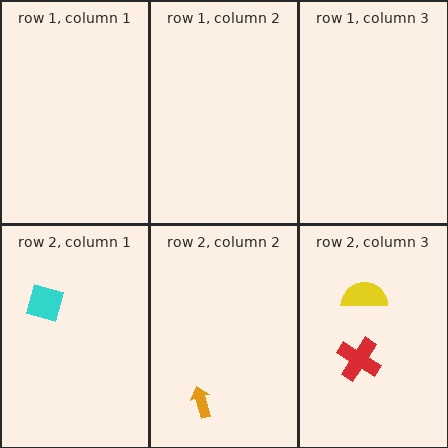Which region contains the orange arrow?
The row 2, column 2 region.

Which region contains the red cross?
The row 2, column 3 region.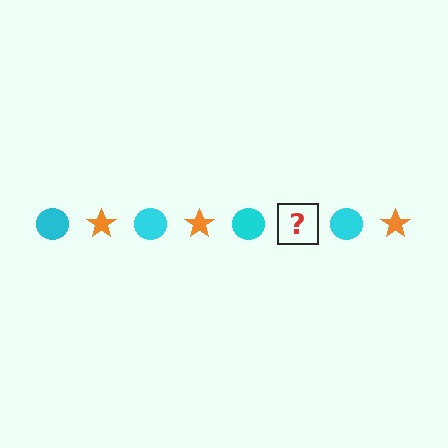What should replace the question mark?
The question mark should be replaced with an orange star.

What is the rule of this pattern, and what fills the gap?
The rule is that the pattern alternates between cyan circle and orange star. The gap should be filled with an orange star.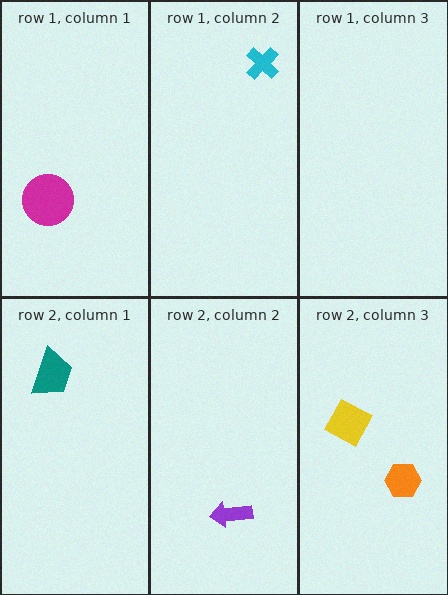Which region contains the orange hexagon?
The row 2, column 3 region.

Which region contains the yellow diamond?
The row 2, column 3 region.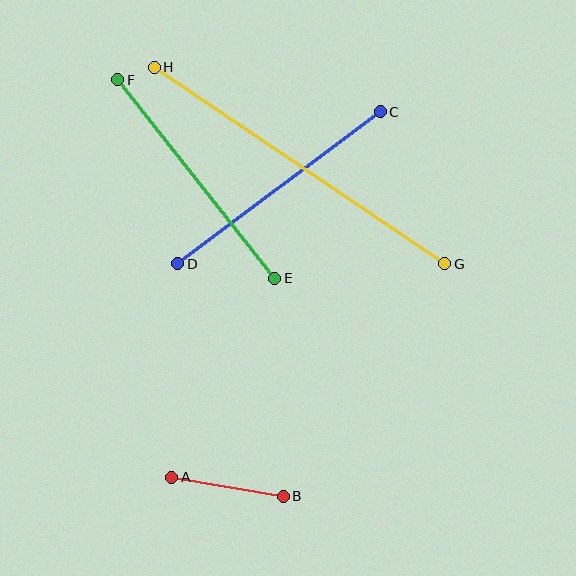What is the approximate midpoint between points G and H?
The midpoint is at approximately (300, 165) pixels.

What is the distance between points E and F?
The distance is approximately 253 pixels.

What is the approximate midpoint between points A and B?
The midpoint is at approximately (227, 487) pixels.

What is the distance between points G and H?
The distance is approximately 351 pixels.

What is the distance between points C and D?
The distance is approximately 253 pixels.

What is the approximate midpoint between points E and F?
The midpoint is at approximately (196, 179) pixels.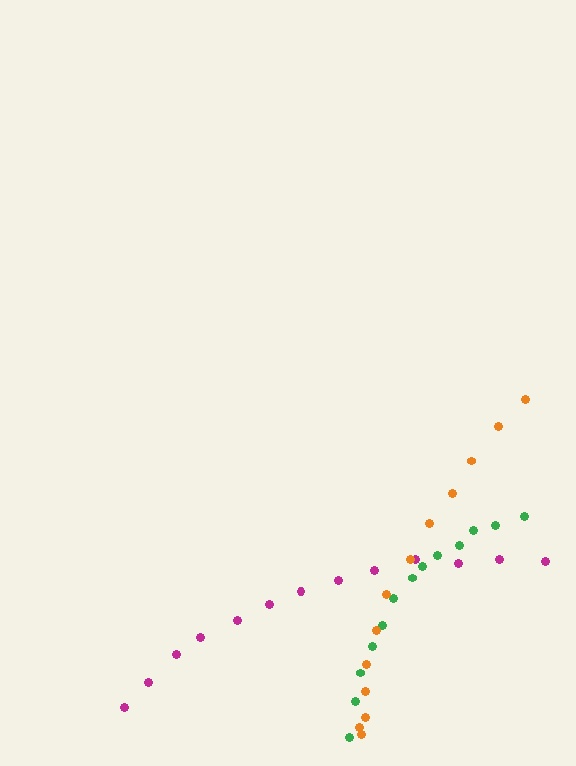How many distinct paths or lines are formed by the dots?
There are 3 distinct paths.